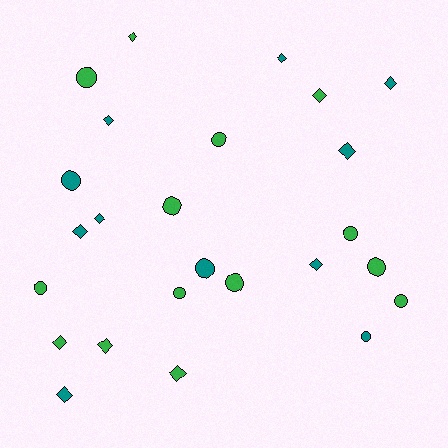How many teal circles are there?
There are 3 teal circles.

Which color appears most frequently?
Green, with 14 objects.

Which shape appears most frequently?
Diamond, with 13 objects.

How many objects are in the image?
There are 25 objects.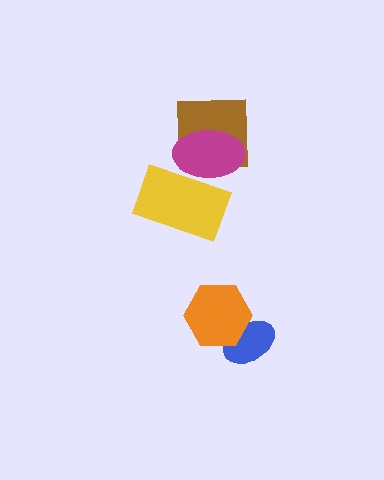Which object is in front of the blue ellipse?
The orange hexagon is in front of the blue ellipse.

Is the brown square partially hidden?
Yes, it is partially covered by another shape.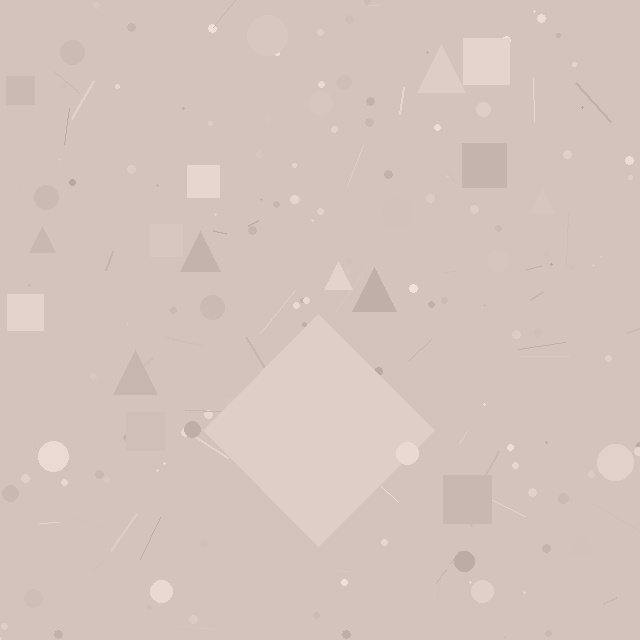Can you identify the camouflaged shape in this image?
The camouflaged shape is a diamond.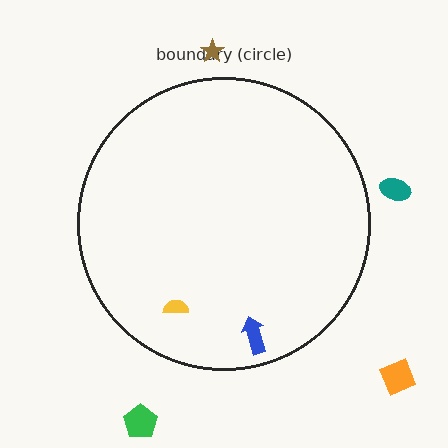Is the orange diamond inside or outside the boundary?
Outside.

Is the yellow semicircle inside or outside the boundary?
Inside.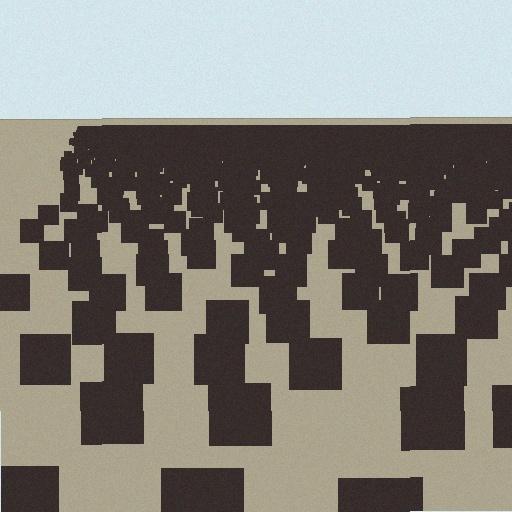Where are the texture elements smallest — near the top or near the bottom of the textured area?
Near the top.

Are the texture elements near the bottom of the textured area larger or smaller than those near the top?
Larger. Near the bottom, elements are closer to the viewer and appear at a bigger on-screen size.